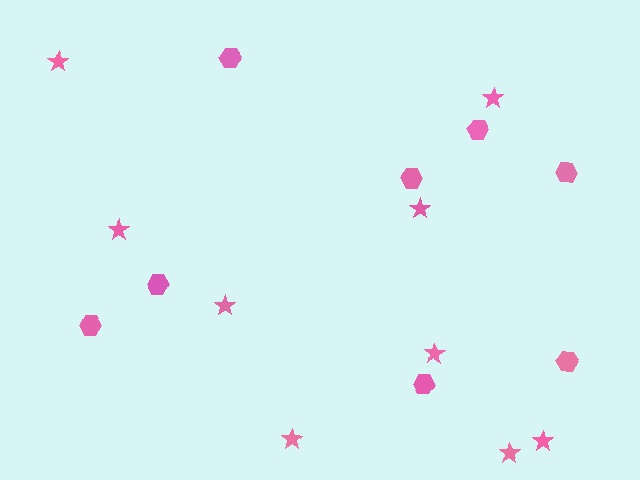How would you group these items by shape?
There are 2 groups: one group of hexagons (8) and one group of stars (9).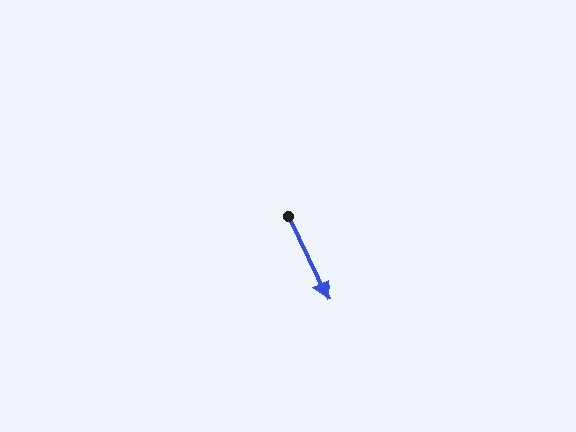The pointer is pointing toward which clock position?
Roughly 5 o'clock.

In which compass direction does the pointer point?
Southeast.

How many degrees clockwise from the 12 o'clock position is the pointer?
Approximately 155 degrees.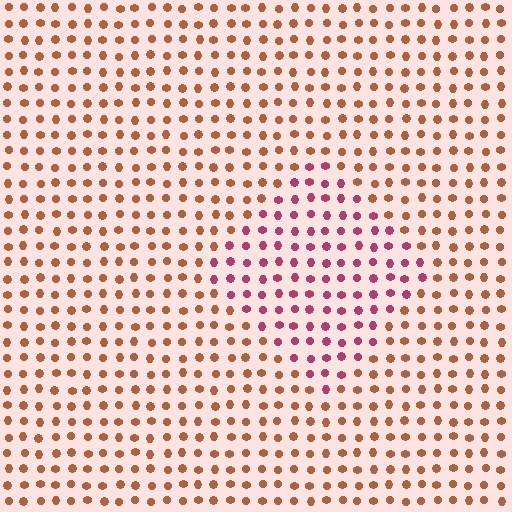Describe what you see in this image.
The image is filled with small brown elements in a uniform arrangement. A diamond-shaped region is visible where the elements are tinted to a slightly different hue, forming a subtle color boundary.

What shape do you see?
I see a diamond.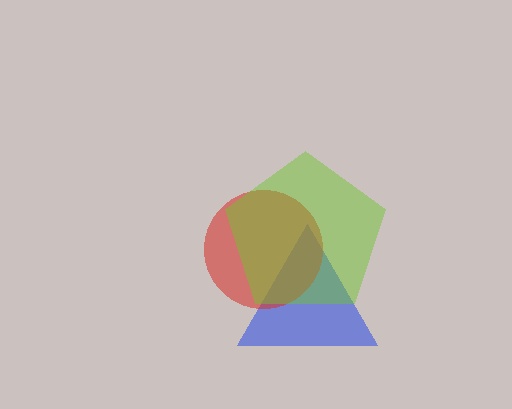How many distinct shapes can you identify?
There are 3 distinct shapes: a blue triangle, a red circle, a lime pentagon.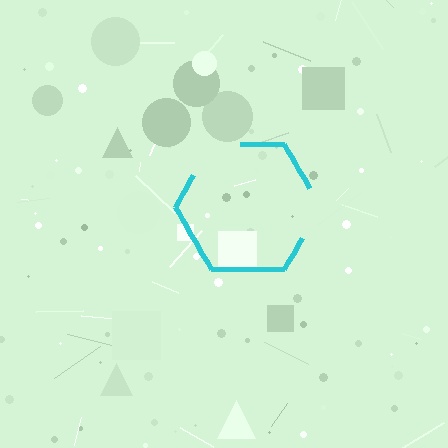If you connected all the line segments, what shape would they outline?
They would outline a hexagon.